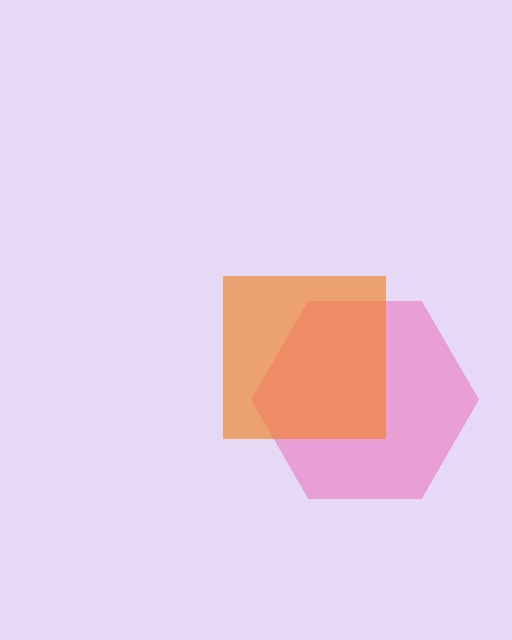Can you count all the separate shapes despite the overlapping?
Yes, there are 2 separate shapes.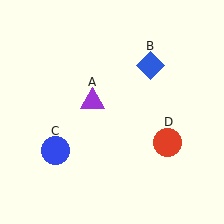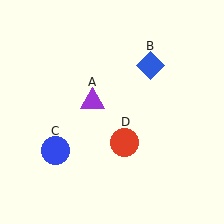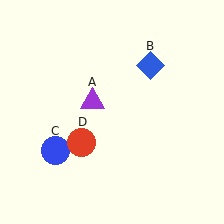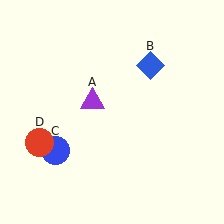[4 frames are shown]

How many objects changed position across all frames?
1 object changed position: red circle (object D).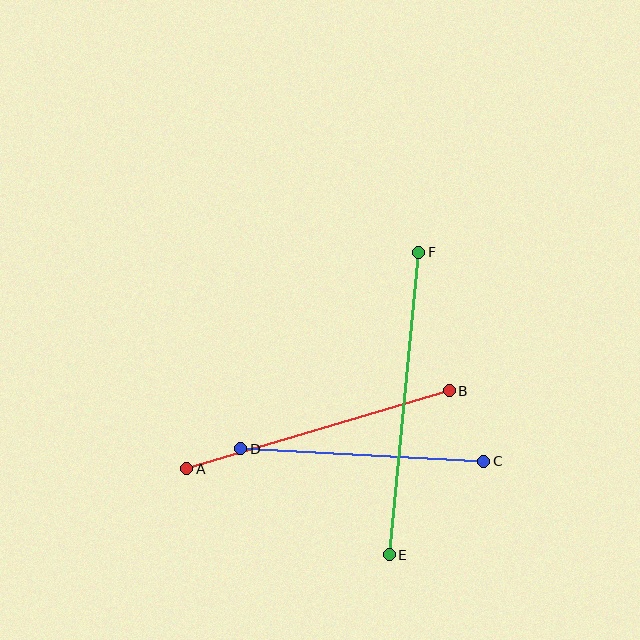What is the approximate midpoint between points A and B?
The midpoint is at approximately (318, 430) pixels.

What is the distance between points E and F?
The distance is approximately 304 pixels.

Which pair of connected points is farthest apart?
Points E and F are farthest apart.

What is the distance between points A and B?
The distance is approximately 273 pixels.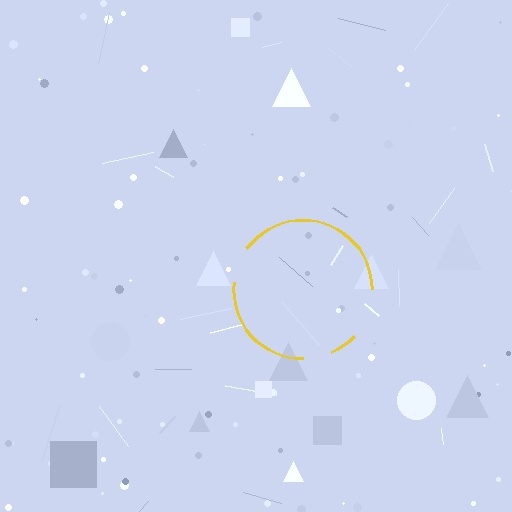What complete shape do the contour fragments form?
The contour fragments form a circle.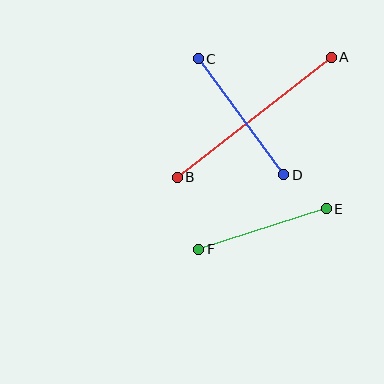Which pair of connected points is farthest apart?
Points A and B are farthest apart.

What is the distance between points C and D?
The distance is approximately 144 pixels.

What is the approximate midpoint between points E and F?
The midpoint is at approximately (262, 229) pixels.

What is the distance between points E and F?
The distance is approximately 134 pixels.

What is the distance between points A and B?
The distance is approximately 195 pixels.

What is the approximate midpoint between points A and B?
The midpoint is at approximately (254, 117) pixels.